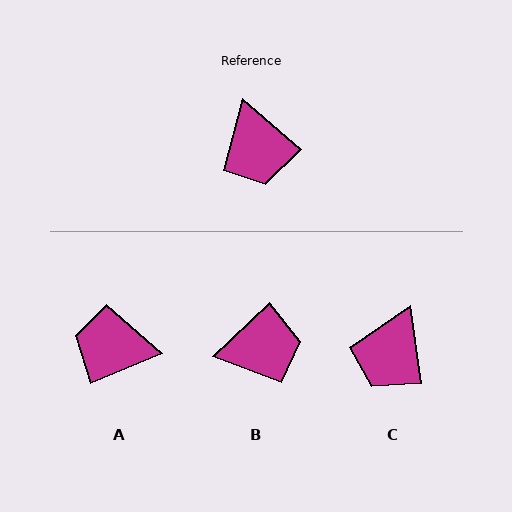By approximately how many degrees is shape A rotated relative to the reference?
Approximately 117 degrees clockwise.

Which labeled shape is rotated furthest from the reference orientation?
A, about 117 degrees away.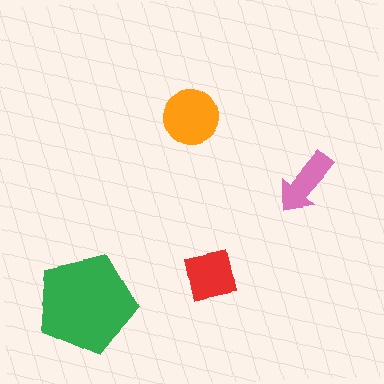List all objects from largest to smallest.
The green pentagon, the orange circle, the red square, the pink arrow.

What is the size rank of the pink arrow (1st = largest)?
4th.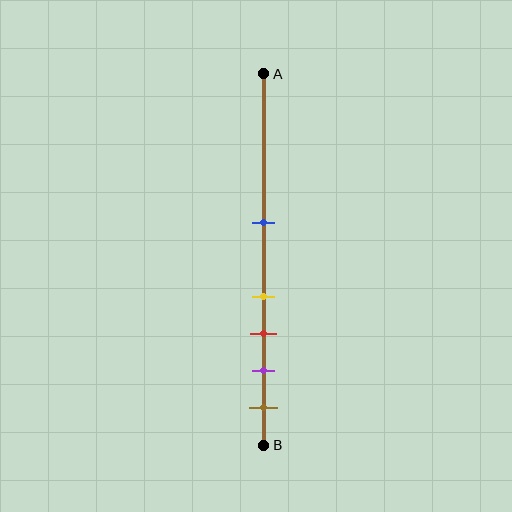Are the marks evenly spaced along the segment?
No, the marks are not evenly spaced.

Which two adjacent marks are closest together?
The yellow and red marks are the closest adjacent pair.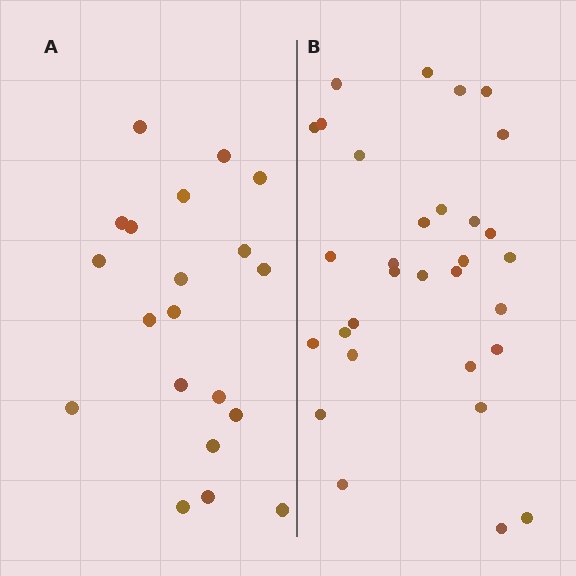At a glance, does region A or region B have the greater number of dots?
Region B (the right region) has more dots.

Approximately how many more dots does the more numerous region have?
Region B has roughly 12 or so more dots than region A.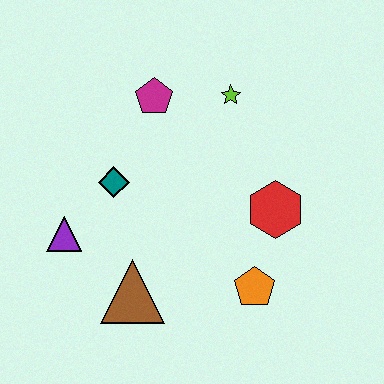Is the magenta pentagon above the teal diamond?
Yes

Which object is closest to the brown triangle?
The purple triangle is closest to the brown triangle.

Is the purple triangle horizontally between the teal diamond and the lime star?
No